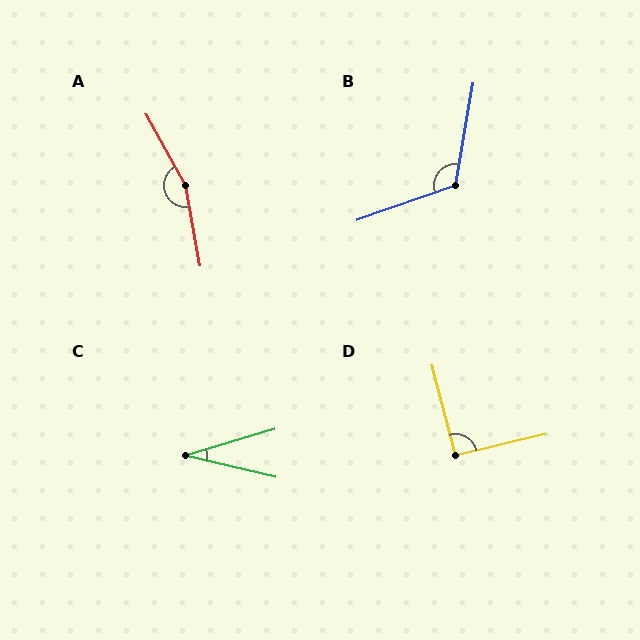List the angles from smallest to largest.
C (30°), D (91°), B (119°), A (161°).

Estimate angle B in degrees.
Approximately 119 degrees.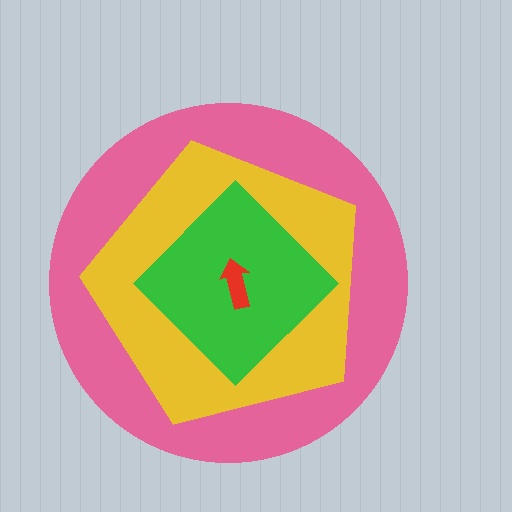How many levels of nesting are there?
4.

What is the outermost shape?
The pink circle.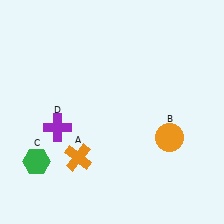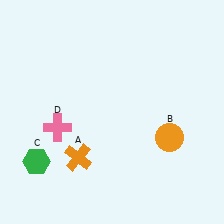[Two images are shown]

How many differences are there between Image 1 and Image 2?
There is 1 difference between the two images.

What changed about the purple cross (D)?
In Image 1, D is purple. In Image 2, it changed to pink.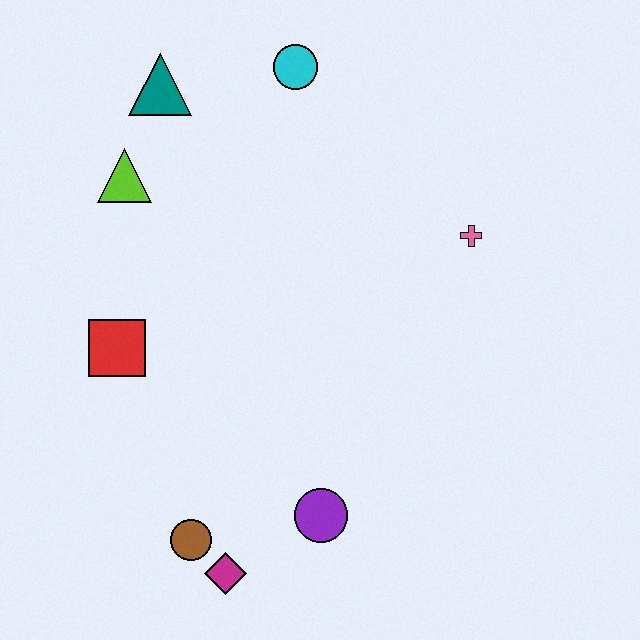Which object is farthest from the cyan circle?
The magenta diamond is farthest from the cyan circle.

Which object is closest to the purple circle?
The magenta diamond is closest to the purple circle.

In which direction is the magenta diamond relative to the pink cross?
The magenta diamond is below the pink cross.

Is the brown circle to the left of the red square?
No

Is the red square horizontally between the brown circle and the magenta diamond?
No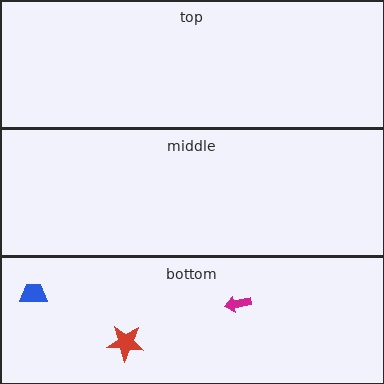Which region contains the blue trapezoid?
The bottom region.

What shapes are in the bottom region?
The blue trapezoid, the magenta arrow, the red star.